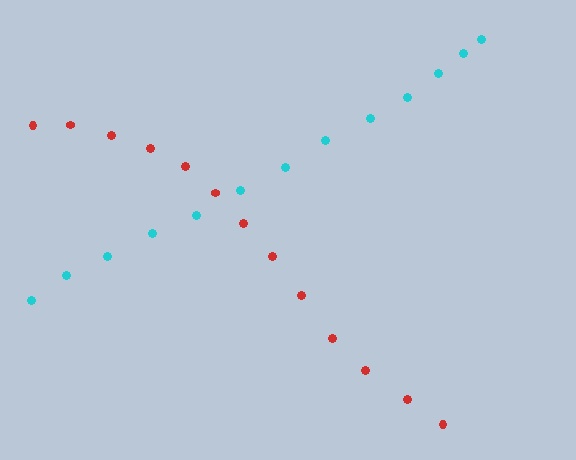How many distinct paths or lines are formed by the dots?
There are 2 distinct paths.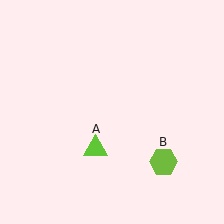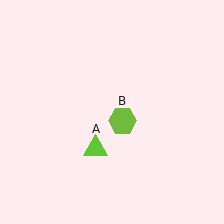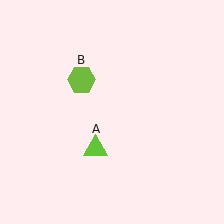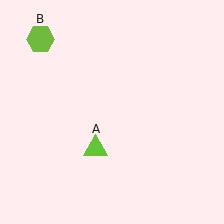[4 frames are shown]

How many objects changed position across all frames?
1 object changed position: lime hexagon (object B).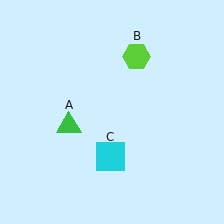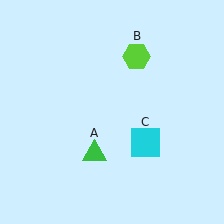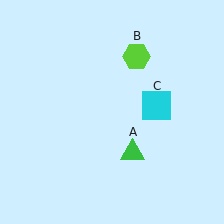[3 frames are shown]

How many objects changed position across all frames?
2 objects changed position: green triangle (object A), cyan square (object C).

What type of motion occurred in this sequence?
The green triangle (object A), cyan square (object C) rotated counterclockwise around the center of the scene.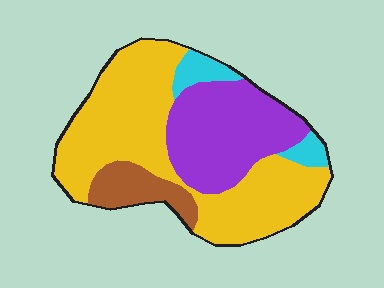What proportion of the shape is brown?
Brown covers 10% of the shape.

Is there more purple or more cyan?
Purple.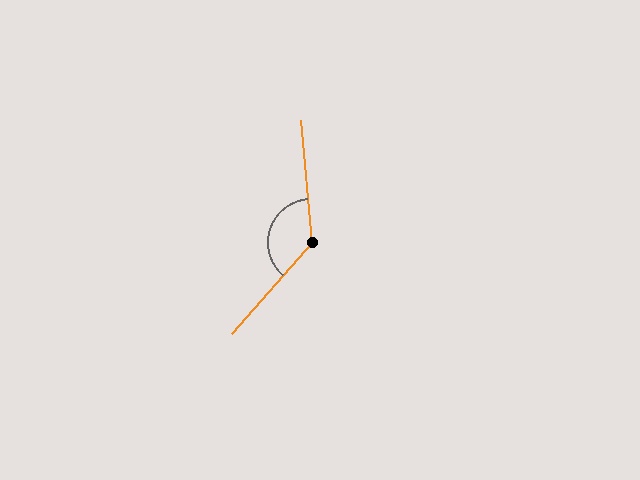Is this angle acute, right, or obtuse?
It is obtuse.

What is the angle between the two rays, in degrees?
Approximately 134 degrees.